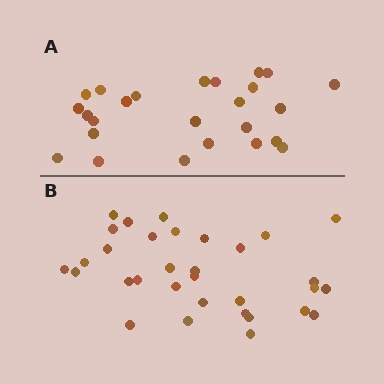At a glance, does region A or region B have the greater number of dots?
Region B (the bottom region) has more dots.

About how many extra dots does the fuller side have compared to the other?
Region B has roughly 8 or so more dots than region A.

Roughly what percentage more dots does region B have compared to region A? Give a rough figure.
About 30% more.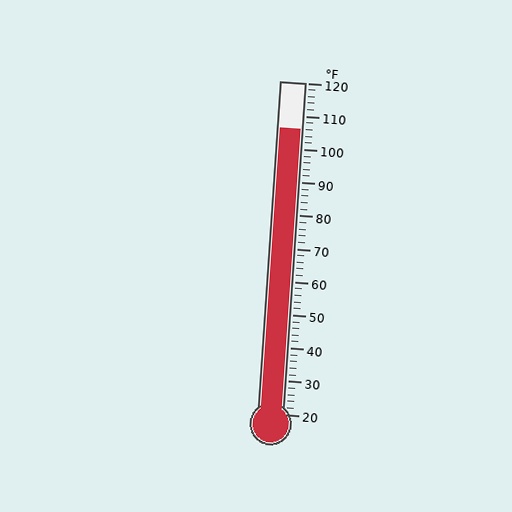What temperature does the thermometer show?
The thermometer shows approximately 106°F.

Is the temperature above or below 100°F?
The temperature is above 100°F.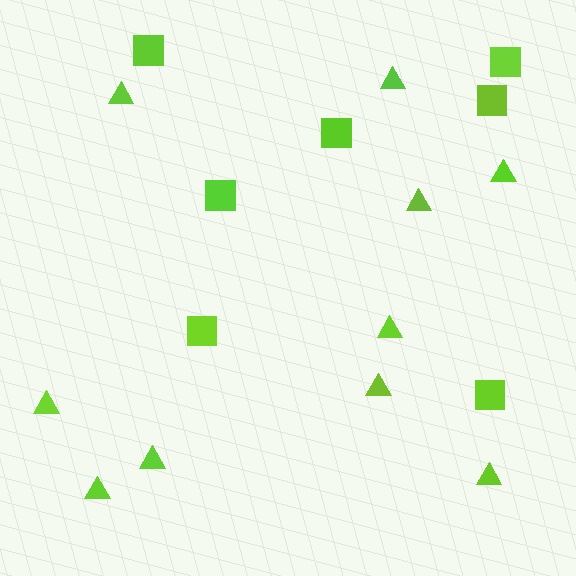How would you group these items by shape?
There are 2 groups: one group of triangles (10) and one group of squares (7).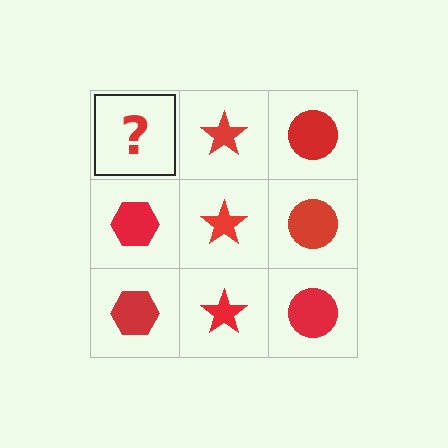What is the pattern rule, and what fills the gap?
The rule is that each column has a consistent shape. The gap should be filled with a red hexagon.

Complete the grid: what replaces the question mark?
The question mark should be replaced with a red hexagon.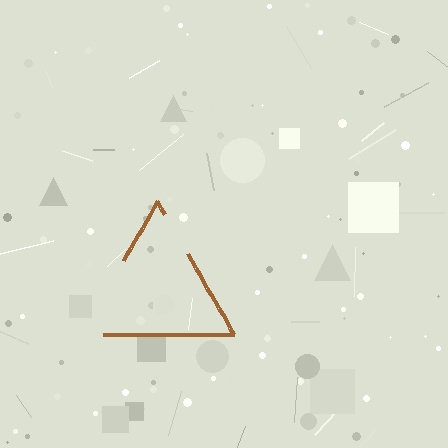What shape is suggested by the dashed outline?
The dashed outline suggests a triangle.